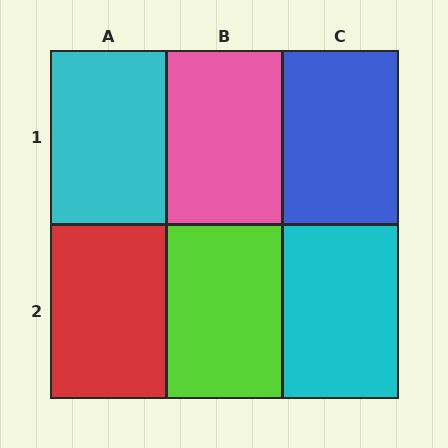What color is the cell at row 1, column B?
Pink.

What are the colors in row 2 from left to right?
Red, lime, cyan.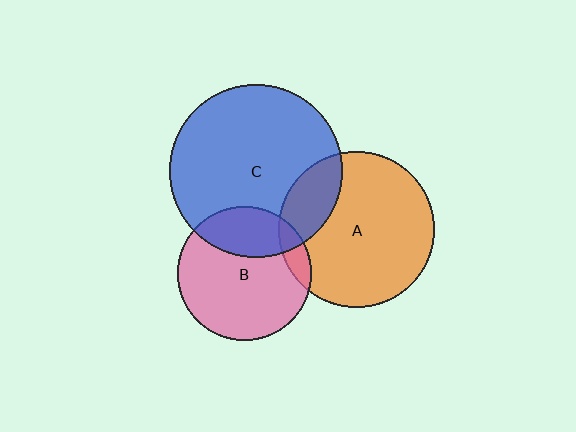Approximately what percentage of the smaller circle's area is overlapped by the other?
Approximately 10%.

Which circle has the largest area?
Circle C (blue).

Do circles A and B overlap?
Yes.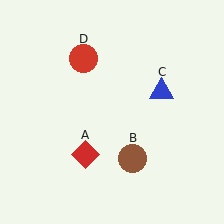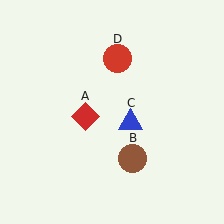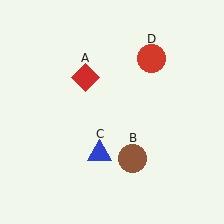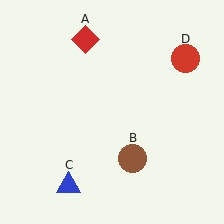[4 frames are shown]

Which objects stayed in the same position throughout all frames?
Brown circle (object B) remained stationary.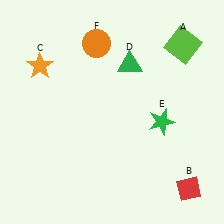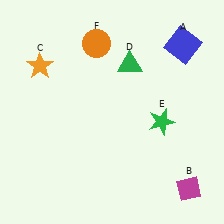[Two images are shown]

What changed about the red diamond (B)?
In Image 1, B is red. In Image 2, it changed to magenta.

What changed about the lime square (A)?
In Image 1, A is lime. In Image 2, it changed to blue.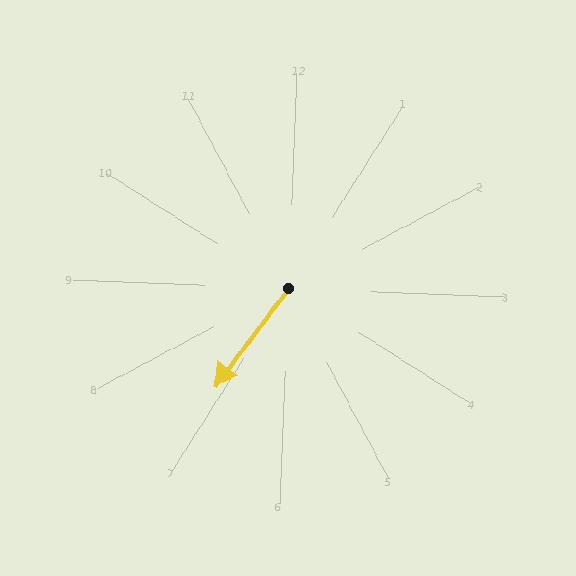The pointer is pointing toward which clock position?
Roughly 7 o'clock.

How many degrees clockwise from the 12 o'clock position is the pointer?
Approximately 215 degrees.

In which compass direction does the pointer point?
Southwest.